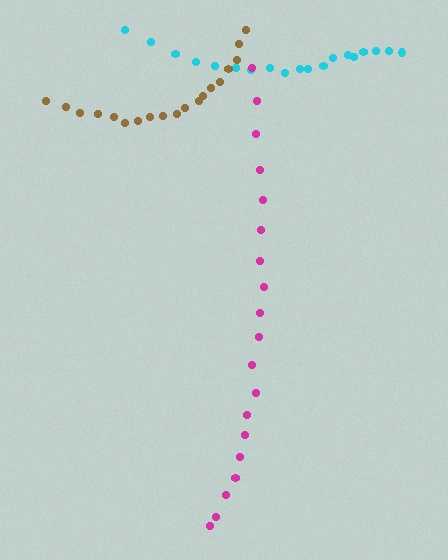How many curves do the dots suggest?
There are 3 distinct paths.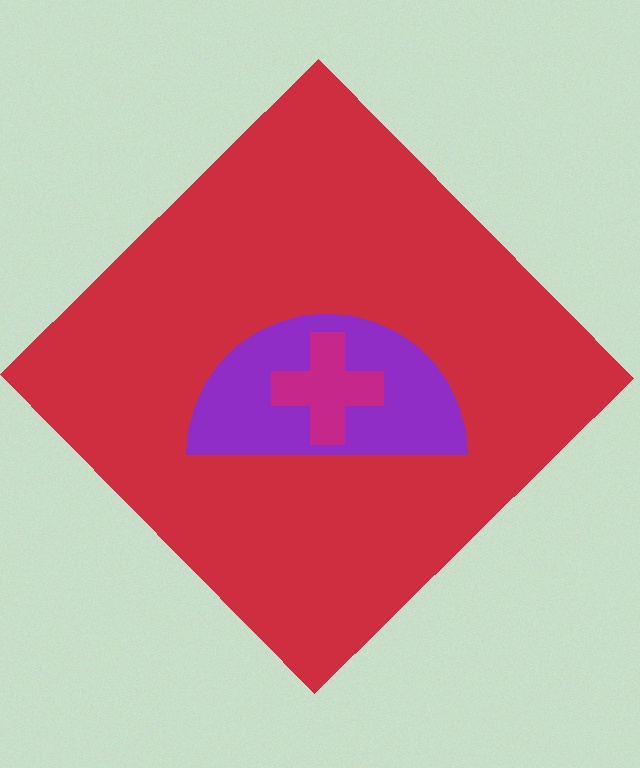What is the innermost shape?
The magenta cross.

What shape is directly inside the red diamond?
The purple semicircle.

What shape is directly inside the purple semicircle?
The magenta cross.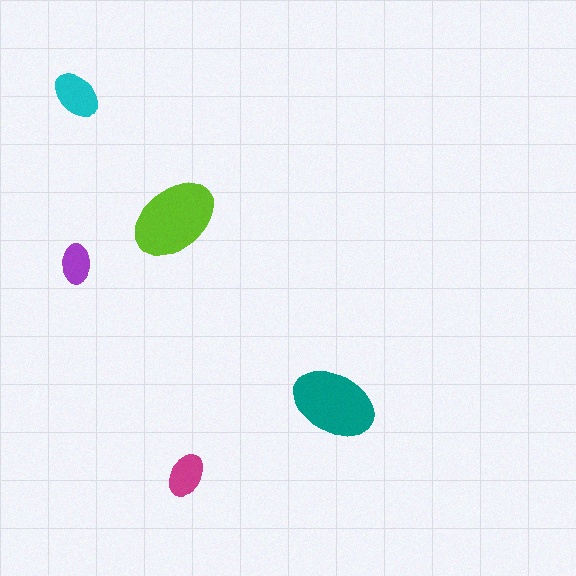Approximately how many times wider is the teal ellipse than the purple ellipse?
About 2 times wider.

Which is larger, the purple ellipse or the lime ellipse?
The lime one.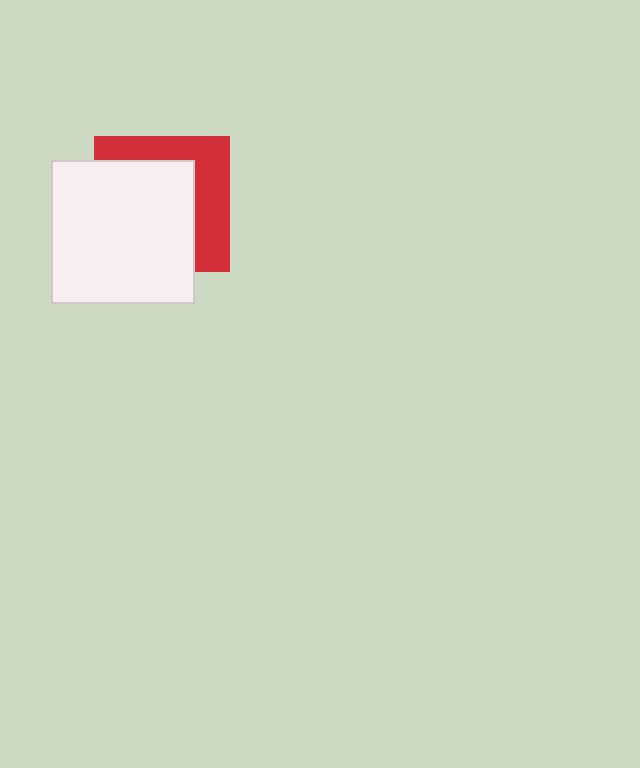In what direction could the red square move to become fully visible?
The red square could move toward the upper-right. That would shift it out from behind the white square entirely.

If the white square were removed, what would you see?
You would see the complete red square.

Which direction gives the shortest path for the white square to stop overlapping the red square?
Moving toward the lower-left gives the shortest separation.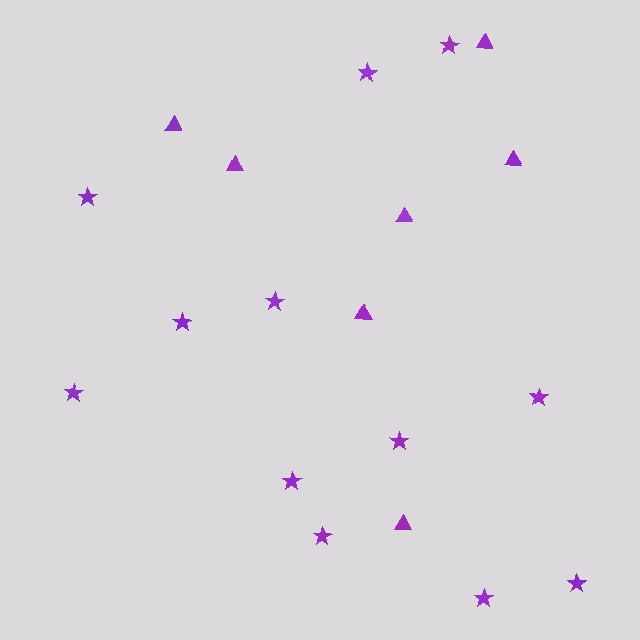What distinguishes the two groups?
There are 2 groups: one group of triangles (7) and one group of stars (12).